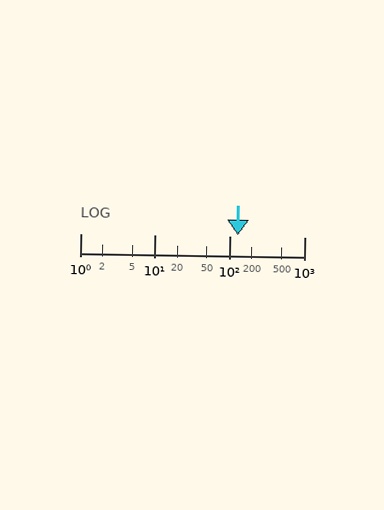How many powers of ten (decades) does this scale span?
The scale spans 3 decades, from 1 to 1000.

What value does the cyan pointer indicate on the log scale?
The pointer indicates approximately 130.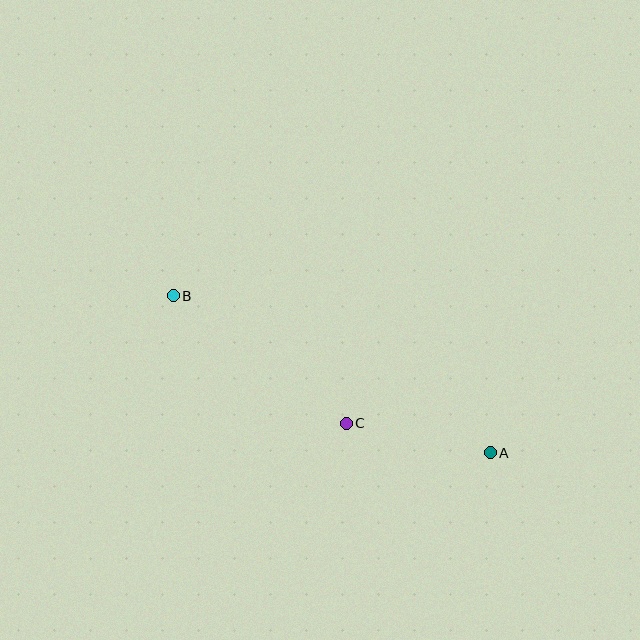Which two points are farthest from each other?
Points A and B are farthest from each other.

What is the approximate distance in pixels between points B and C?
The distance between B and C is approximately 215 pixels.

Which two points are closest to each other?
Points A and C are closest to each other.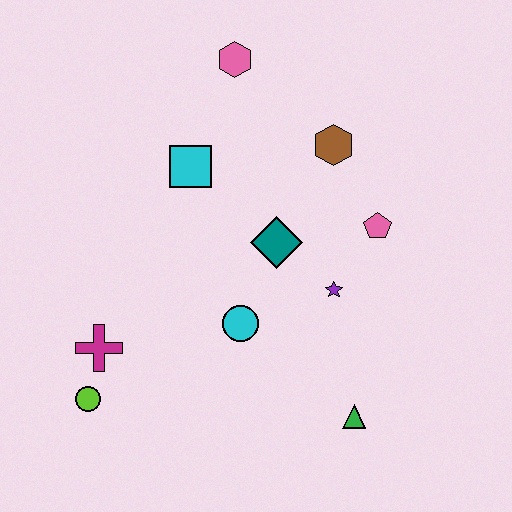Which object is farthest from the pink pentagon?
The lime circle is farthest from the pink pentagon.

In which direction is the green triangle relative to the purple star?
The green triangle is below the purple star.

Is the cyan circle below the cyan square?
Yes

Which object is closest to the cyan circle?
The teal diamond is closest to the cyan circle.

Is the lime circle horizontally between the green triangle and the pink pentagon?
No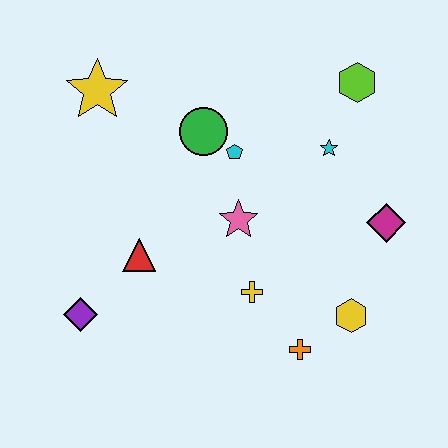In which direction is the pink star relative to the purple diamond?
The pink star is to the right of the purple diamond.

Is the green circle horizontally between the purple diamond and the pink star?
Yes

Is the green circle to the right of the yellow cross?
No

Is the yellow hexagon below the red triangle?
Yes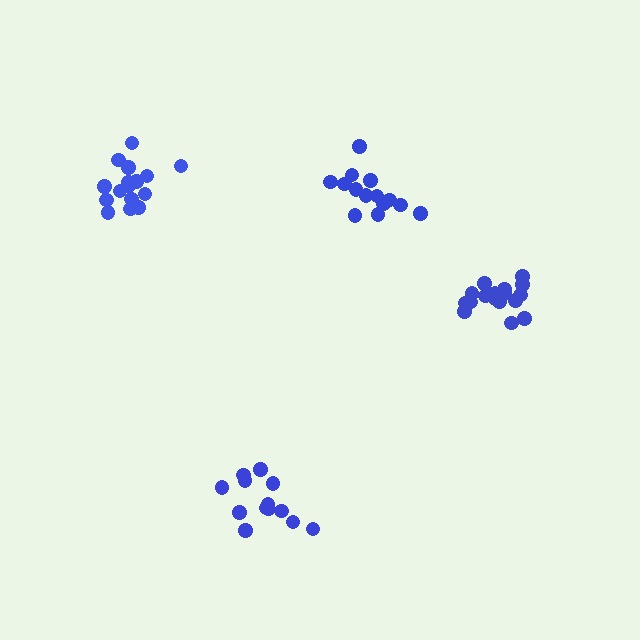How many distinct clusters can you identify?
There are 4 distinct clusters.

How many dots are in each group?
Group 1: 16 dots, Group 2: 13 dots, Group 3: 18 dots, Group 4: 14 dots (61 total).